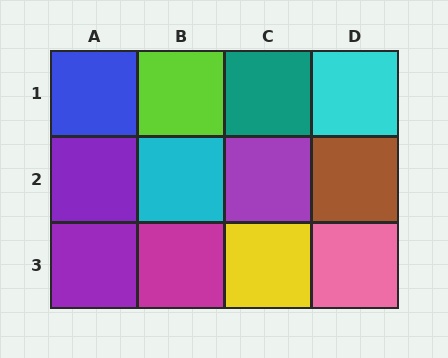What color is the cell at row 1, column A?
Blue.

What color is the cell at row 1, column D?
Cyan.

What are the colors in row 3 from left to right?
Purple, magenta, yellow, pink.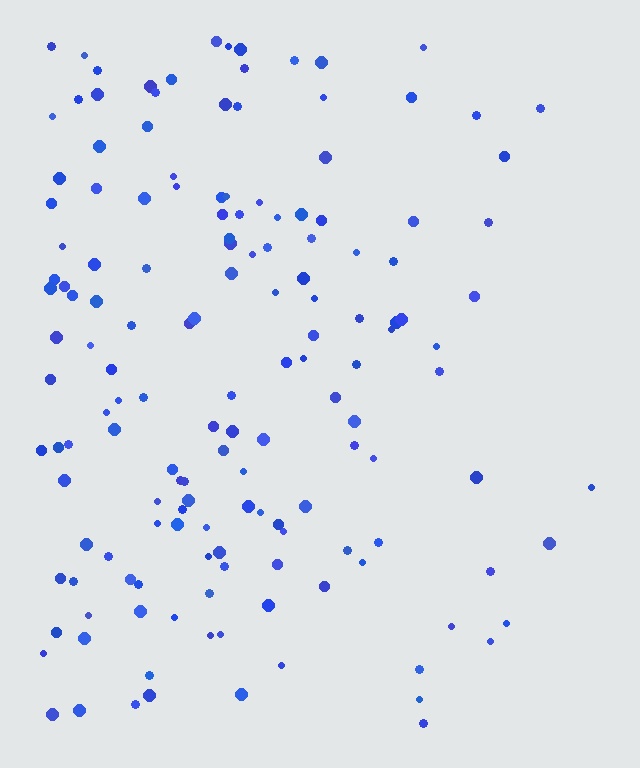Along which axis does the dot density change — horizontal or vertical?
Horizontal.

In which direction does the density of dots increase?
From right to left, with the left side densest.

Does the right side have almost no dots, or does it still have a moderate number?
Still a moderate number, just noticeably fewer than the left.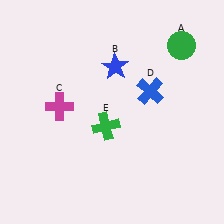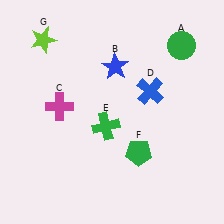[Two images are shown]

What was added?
A green pentagon (F), a lime star (G) were added in Image 2.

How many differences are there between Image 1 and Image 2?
There are 2 differences between the two images.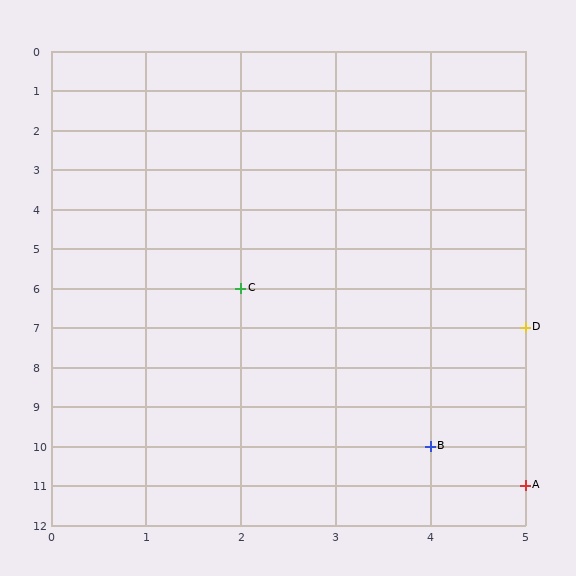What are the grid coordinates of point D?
Point D is at grid coordinates (5, 7).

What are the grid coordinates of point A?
Point A is at grid coordinates (5, 11).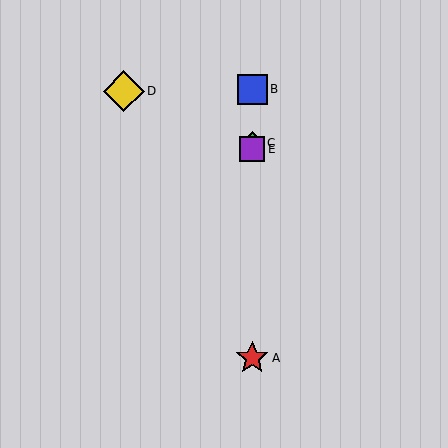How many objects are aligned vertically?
4 objects (A, B, C, E) are aligned vertically.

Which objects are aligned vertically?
Objects A, B, C, E are aligned vertically.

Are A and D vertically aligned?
No, A is at x≈252 and D is at x≈124.